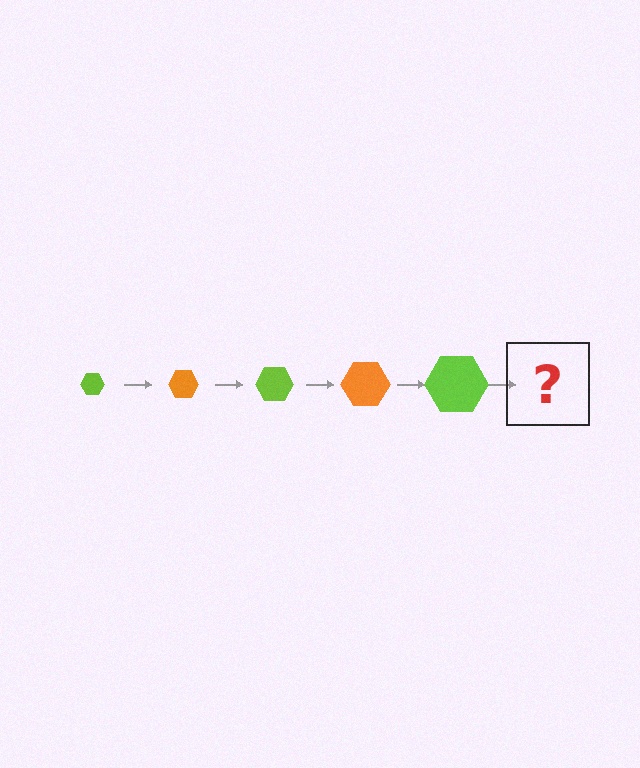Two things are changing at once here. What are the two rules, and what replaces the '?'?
The two rules are that the hexagon grows larger each step and the color cycles through lime and orange. The '?' should be an orange hexagon, larger than the previous one.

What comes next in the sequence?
The next element should be an orange hexagon, larger than the previous one.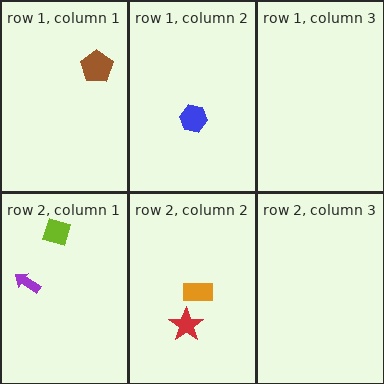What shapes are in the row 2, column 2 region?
The red star, the orange rectangle.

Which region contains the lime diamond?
The row 2, column 1 region.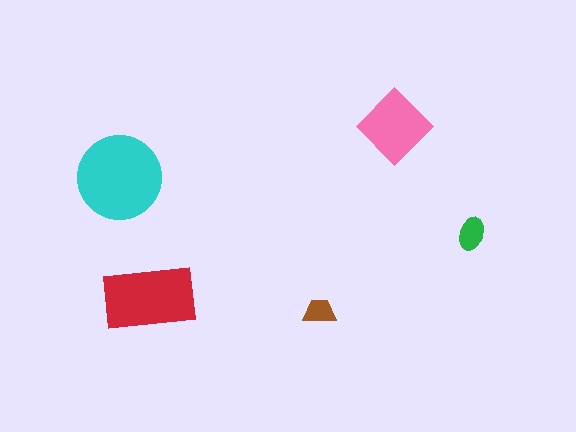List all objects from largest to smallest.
The cyan circle, the red rectangle, the pink diamond, the green ellipse, the brown trapezoid.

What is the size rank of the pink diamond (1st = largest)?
3rd.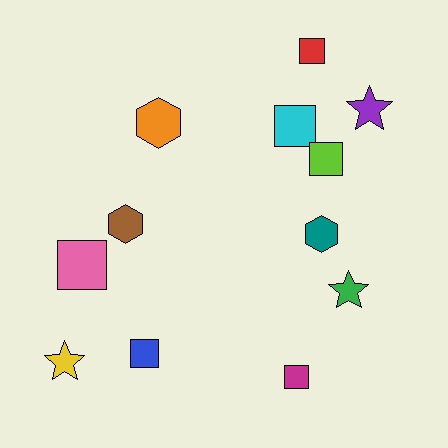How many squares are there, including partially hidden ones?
There are 6 squares.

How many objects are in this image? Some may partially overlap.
There are 12 objects.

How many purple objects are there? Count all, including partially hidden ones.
There is 1 purple object.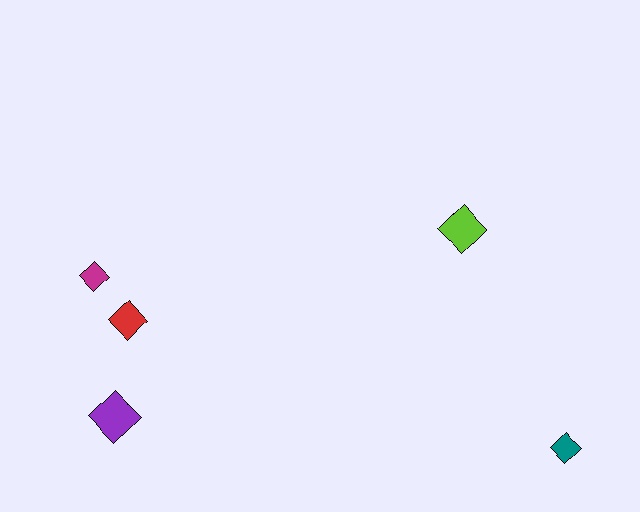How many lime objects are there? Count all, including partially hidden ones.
There is 1 lime object.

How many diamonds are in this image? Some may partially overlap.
There are 5 diamonds.